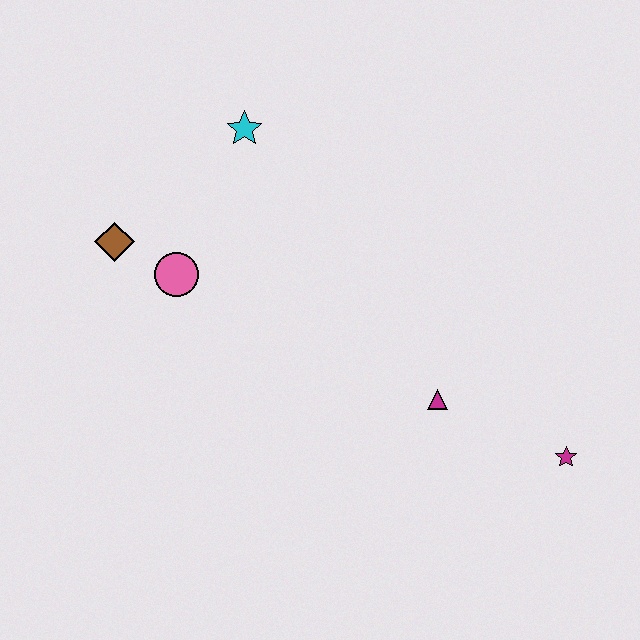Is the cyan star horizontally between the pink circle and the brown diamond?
No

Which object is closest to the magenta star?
The magenta triangle is closest to the magenta star.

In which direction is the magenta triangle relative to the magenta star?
The magenta triangle is to the left of the magenta star.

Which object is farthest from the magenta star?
The brown diamond is farthest from the magenta star.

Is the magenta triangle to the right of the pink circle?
Yes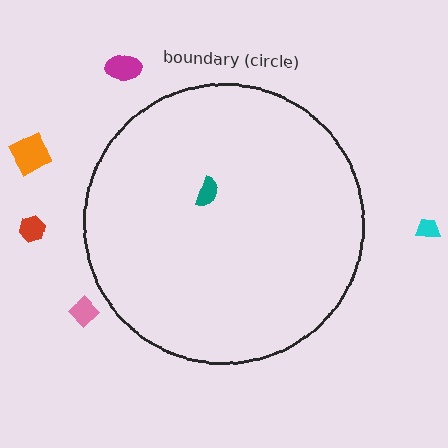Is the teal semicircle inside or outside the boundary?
Inside.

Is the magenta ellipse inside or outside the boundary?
Outside.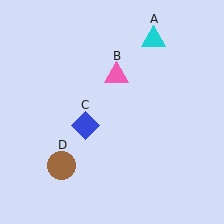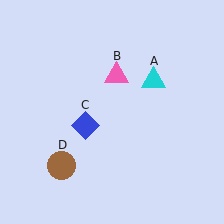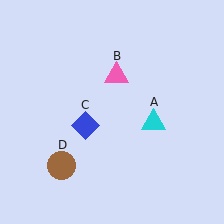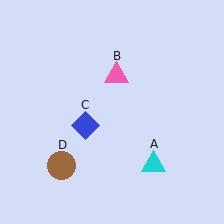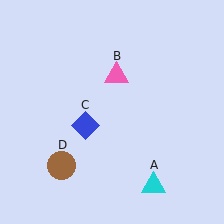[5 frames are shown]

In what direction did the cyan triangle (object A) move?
The cyan triangle (object A) moved down.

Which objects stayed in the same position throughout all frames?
Pink triangle (object B) and blue diamond (object C) and brown circle (object D) remained stationary.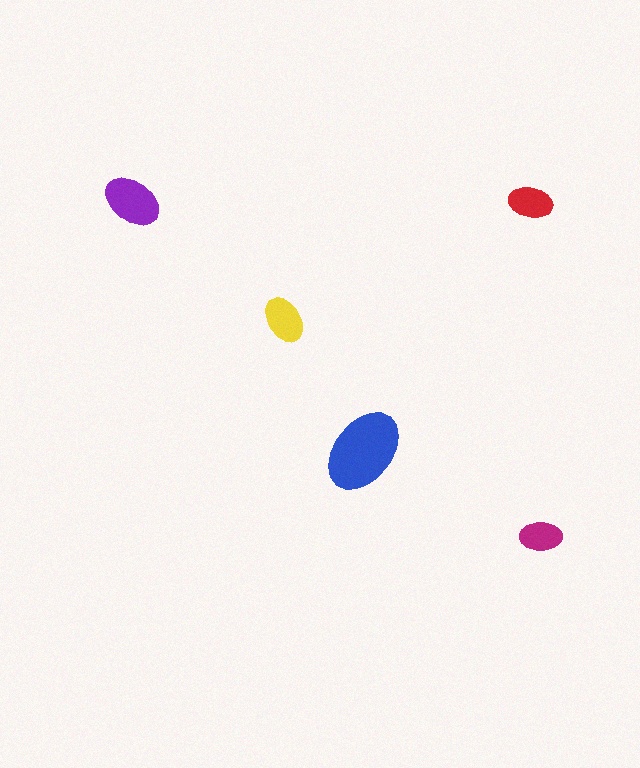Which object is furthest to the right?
The magenta ellipse is rightmost.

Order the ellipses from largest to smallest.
the blue one, the purple one, the yellow one, the red one, the magenta one.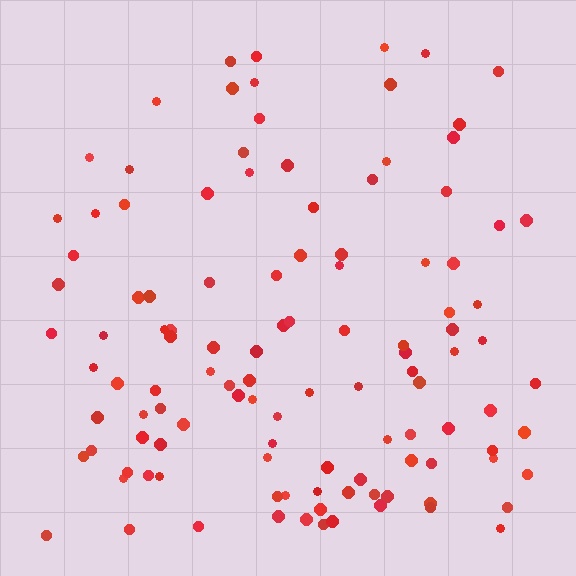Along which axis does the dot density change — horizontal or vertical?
Vertical.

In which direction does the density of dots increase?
From top to bottom, with the bottom side densest.